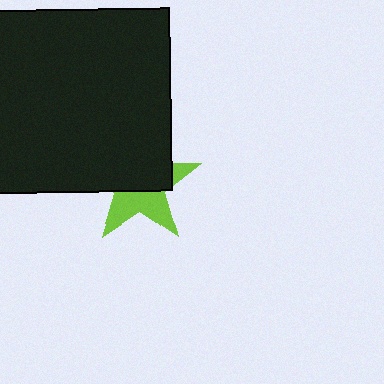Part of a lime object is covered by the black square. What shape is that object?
It is a star.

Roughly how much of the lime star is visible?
A small part of it is visible (roughly 43%).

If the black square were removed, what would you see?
You would see the complete lime star.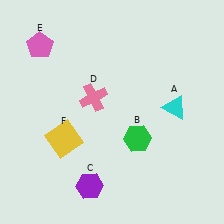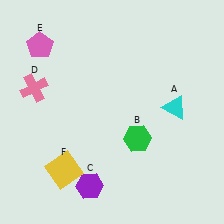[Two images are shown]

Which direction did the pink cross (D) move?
The pink cross (D) moved left.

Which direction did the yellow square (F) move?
The yellow square (F) moved down.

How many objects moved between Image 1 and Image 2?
2 objects moved between the two images.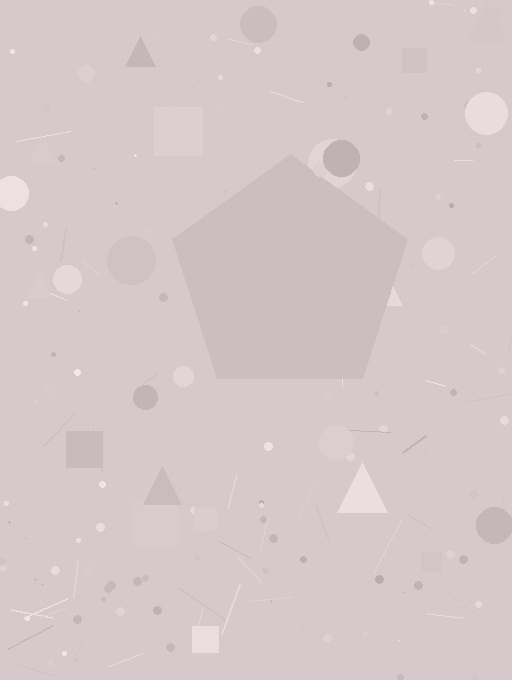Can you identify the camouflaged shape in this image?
The camouflaged shape is a pentagon.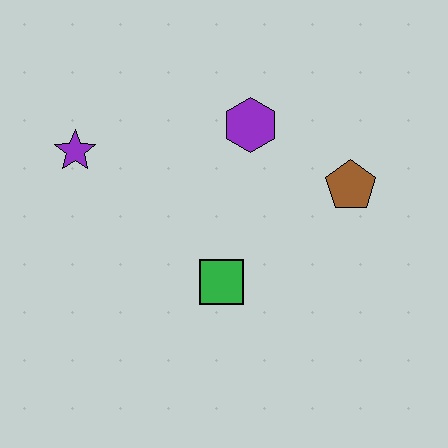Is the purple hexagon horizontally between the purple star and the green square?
No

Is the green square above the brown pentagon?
No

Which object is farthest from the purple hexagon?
The purple star is farthest from the purple hexagon.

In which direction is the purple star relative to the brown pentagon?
The purple star is to the left of the brown pentagon.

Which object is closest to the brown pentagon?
The purple hexagon is closest to the brown pentagon.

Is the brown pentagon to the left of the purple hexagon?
No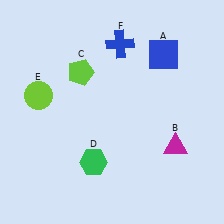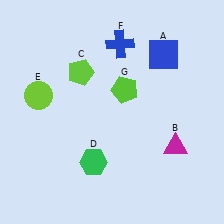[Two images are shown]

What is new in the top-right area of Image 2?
A lime pentagon (G) was added in the top-right area of Image 2.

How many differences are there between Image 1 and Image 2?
There is 1 difference between the two images.